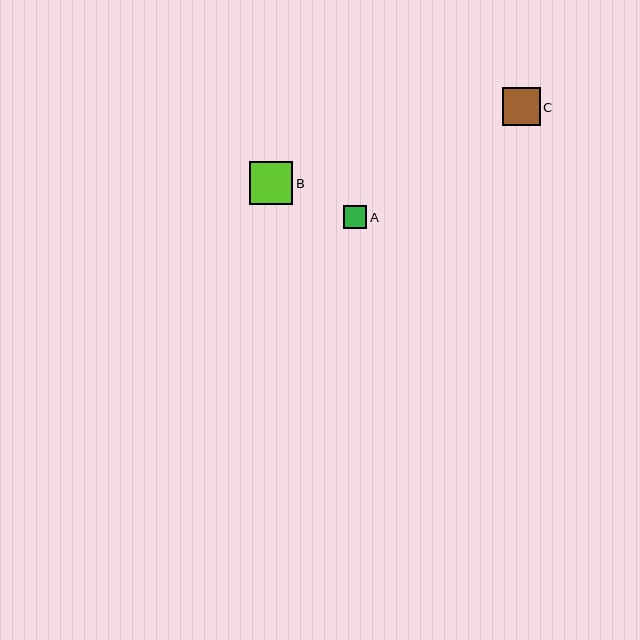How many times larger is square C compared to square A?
Square C is approximately 1.7 times the size of square A.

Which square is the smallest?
Square A is the smallest with a size of approximately 23 pixels.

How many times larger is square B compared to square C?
Square B is approximately 1.1 times the size of square C.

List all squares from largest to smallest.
From largest to smallest: B, C, A.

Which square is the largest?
Square B is the largest with a size of approximately 43 pixels.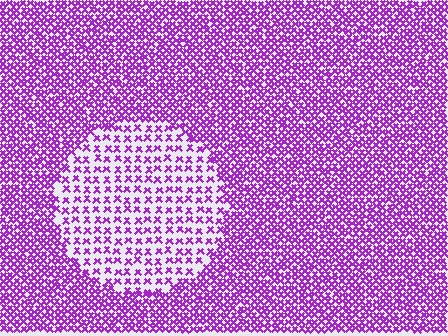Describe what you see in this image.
The image contains small purple elements arranged at two different densities. A circle-shaped region is visible where the elements are less densely packed than the surrounding area.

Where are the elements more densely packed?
The elements are more densely packed outside the circle boundary.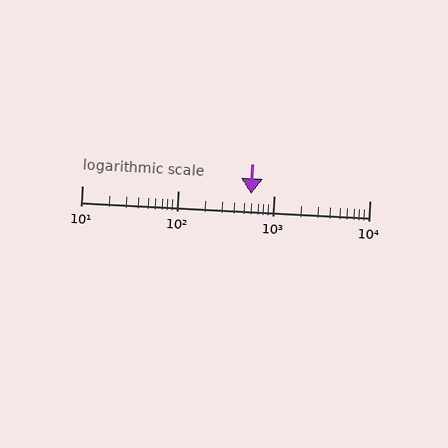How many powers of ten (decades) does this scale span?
The scale spans 3 decades, from 10 to 10000.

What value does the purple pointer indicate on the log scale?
The pointer indicates approximately 580.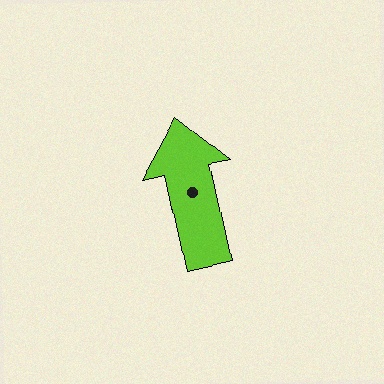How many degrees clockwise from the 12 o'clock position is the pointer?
Approximately 348 degrees.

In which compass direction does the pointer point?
North.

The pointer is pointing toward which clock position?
Roughly 12 o'clock.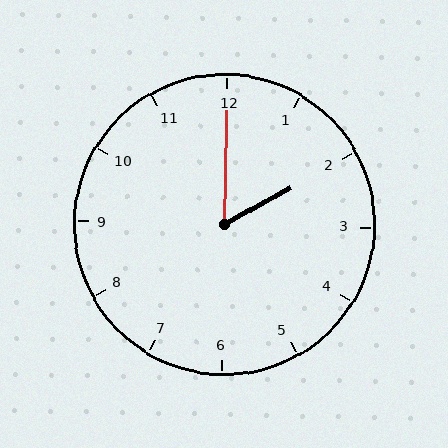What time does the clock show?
2:00.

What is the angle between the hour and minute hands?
Approximately 60 degrees.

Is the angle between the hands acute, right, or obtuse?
It is acute.